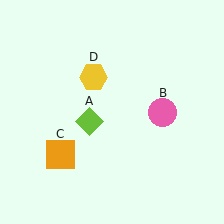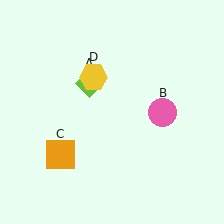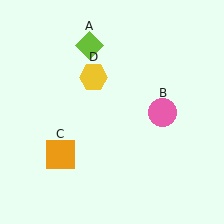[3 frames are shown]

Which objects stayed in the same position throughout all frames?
Pink circle (object B) and orange square (object C) and yellow hexagon (object D) remained stationary.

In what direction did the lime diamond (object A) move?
The lime diamond (object A) moved up.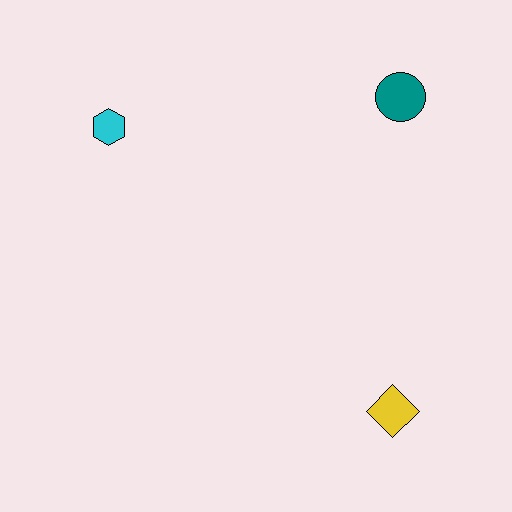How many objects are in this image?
There are 3 objects.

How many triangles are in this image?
There are no triangles.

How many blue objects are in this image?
There are no blue objects.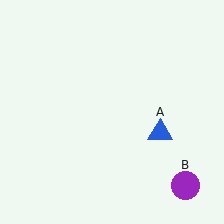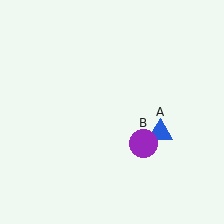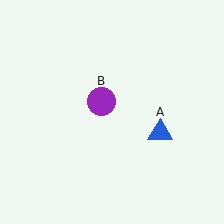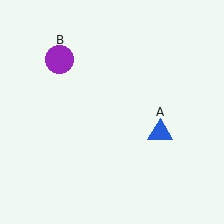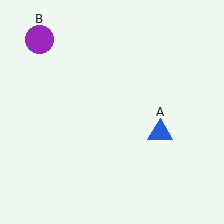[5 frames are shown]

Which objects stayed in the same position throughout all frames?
Blue triangle (object A) remained stationary.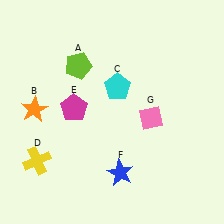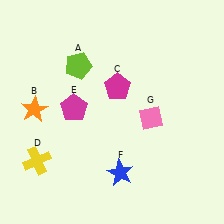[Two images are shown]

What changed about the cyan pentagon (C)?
In Image 1, C is cyan. In Image 2, it changed to magenta.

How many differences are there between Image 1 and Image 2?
There is 1 difference between the two images.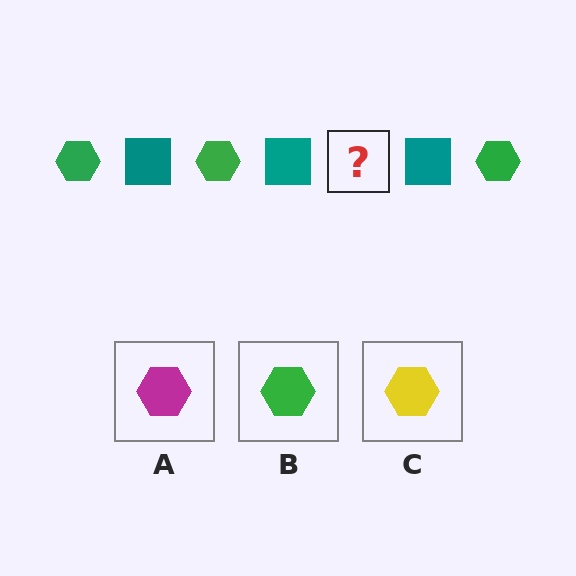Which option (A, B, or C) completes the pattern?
B.